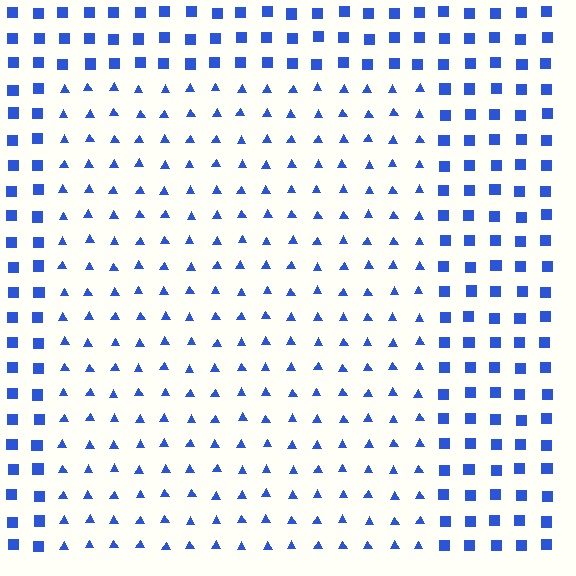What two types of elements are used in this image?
The image uses triangles inside the rectangle region and squares outside it.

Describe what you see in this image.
The image is filled with small blue elements arranged in a uniform grid. A rectangle-shaped region contains triangles, while the surrounding area contains squares. The boundary is defined purely by the change in element shape.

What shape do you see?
I see a rectangle.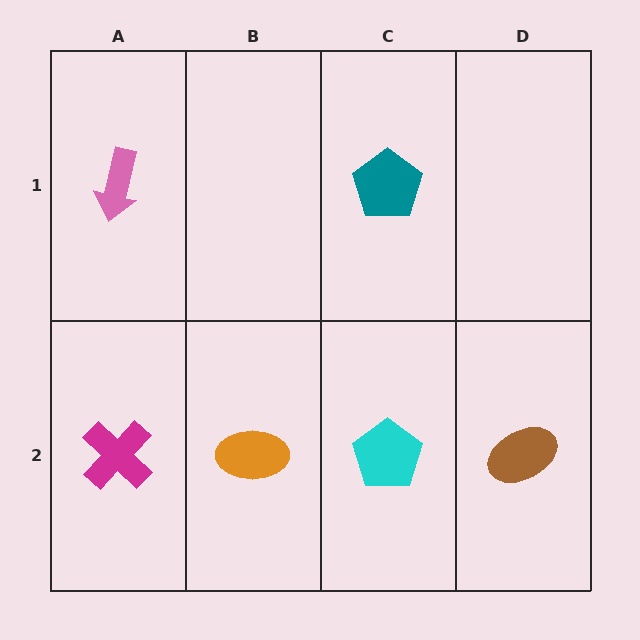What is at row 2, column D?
A brown ellipse.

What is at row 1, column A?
A pink arrow.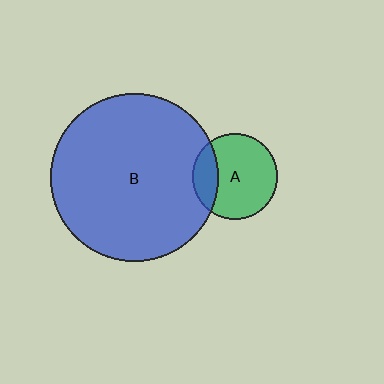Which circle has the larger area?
Circle B (blue).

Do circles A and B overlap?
Yes.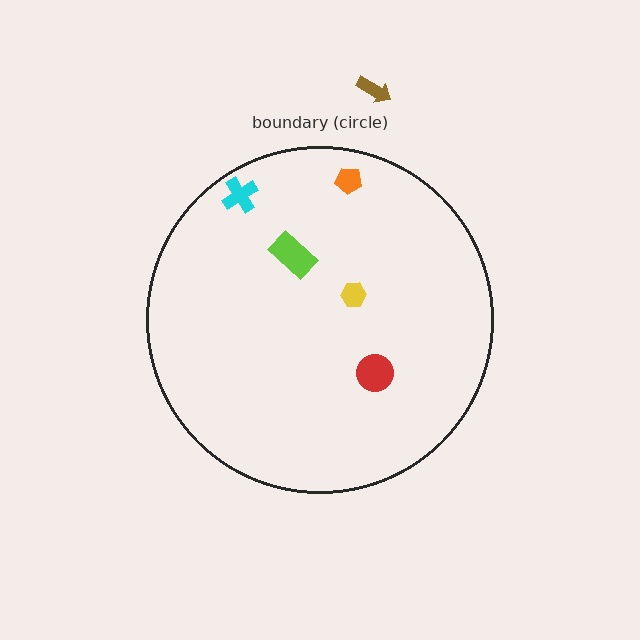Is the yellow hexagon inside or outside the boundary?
Inside.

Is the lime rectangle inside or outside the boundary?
Inside.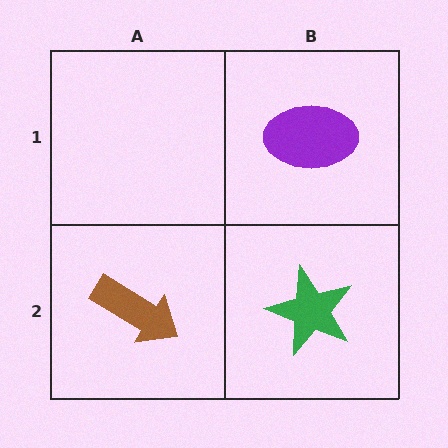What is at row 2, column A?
A brown arrow.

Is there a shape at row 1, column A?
No, that cell is empty.